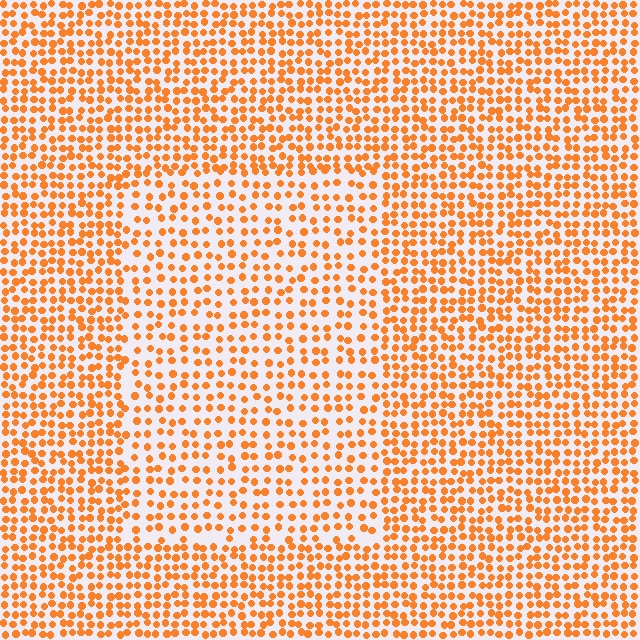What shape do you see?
I see a rectangle.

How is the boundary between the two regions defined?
The boundary is defined by a change in element density (approximately 1.6x ratio). All elements are the same color, size, and shape.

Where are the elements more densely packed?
The elements are more densely packed outside the rectangle boundary.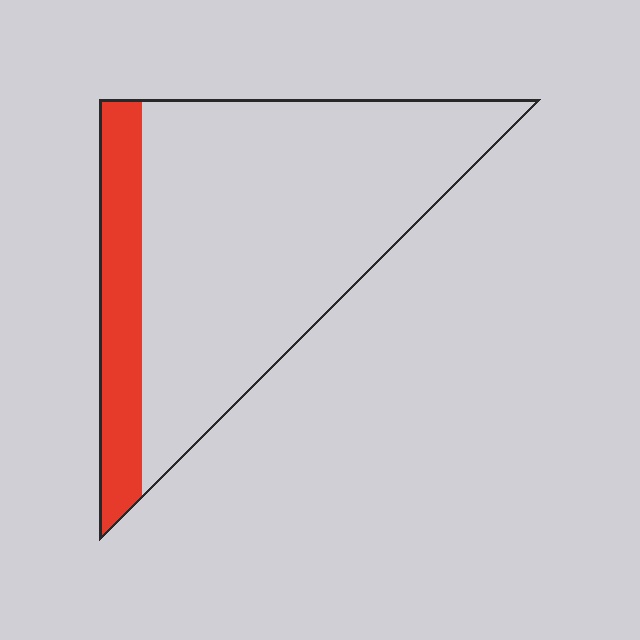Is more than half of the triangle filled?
No.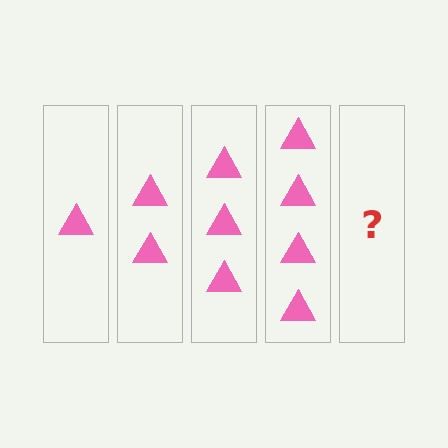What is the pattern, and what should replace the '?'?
The pattern is that each step adds one more triangle. The '?' should be 5 triangles.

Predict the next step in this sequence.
The next step is 5 triangles.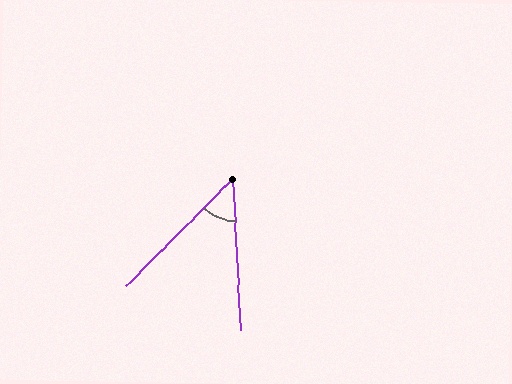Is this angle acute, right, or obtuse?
It is acute.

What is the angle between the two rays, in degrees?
Approximately 48 degrees.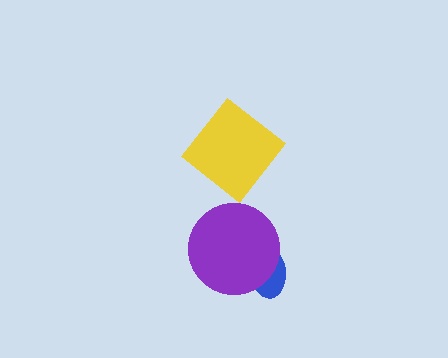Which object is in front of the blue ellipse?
The purple circle is in front of the blue ellipse.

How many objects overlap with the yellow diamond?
0 objects overlap with the yellow diamond.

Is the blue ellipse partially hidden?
Yes, it is partially covered by another shape.